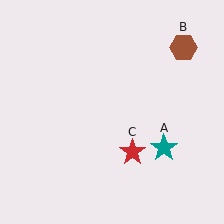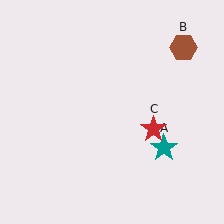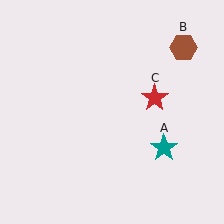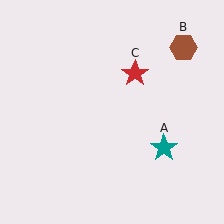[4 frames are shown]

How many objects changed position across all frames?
1 object changed position: red star (object C).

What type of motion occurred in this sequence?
The red star (object C) rotated counterclockwise around the center of the scene.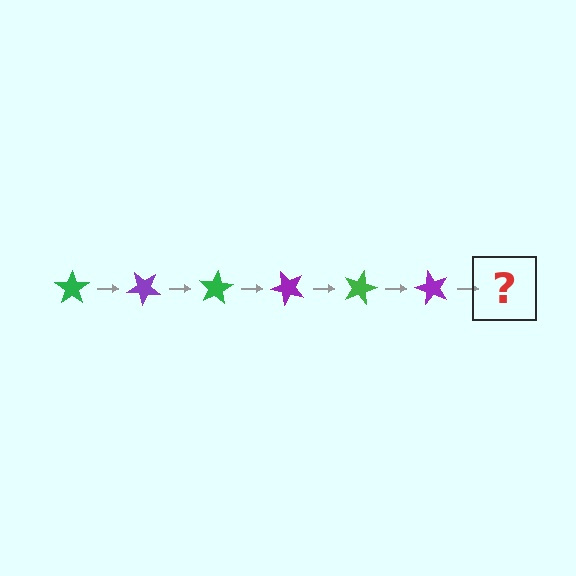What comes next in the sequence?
The next element should be a green star, rotated 240 degrees from the start.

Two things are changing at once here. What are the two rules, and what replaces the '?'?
The two rules are that it rotates 40 degrees each step and the color cycles through green and purple. The '?' should be a green star, rotated 240 degrees from the start.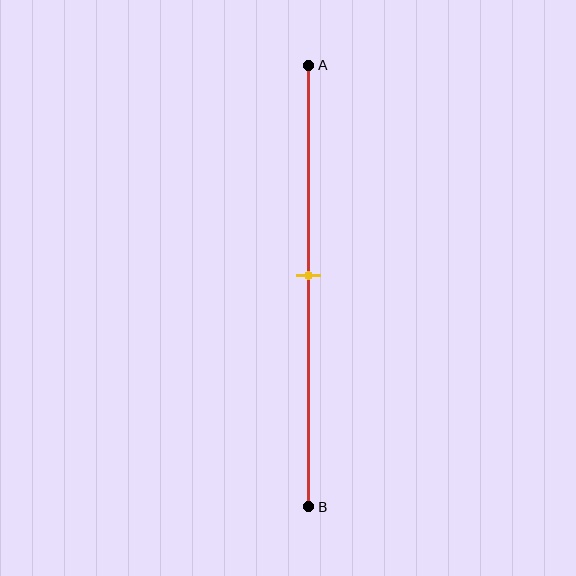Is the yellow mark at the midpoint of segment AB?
Yes, the mark is approximately at the midpoint.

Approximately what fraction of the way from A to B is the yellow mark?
The yellow mark is approximately 50% of the way from A to B.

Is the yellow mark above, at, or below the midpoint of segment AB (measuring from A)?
The yellow mark is approximately at the midpoint of segment AB.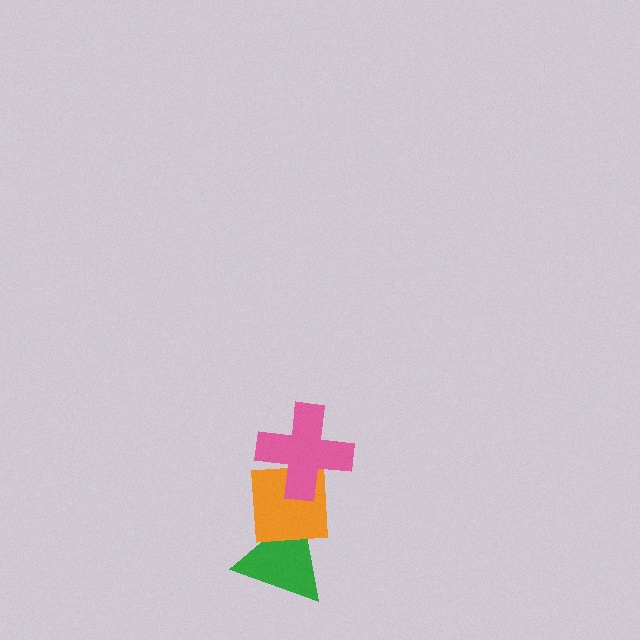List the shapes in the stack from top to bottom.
From top to bottom: the pink cross, the orange square, the green triangle.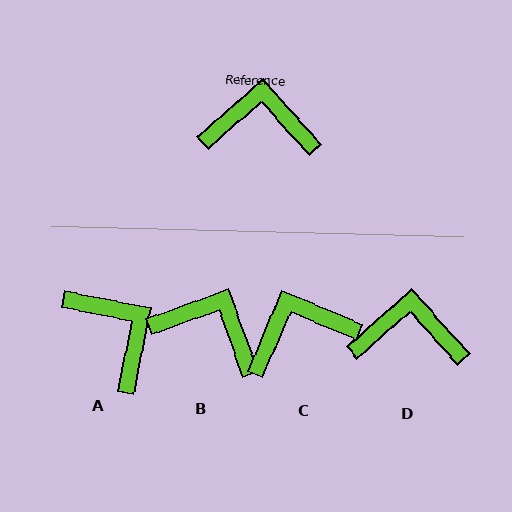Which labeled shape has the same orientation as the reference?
D.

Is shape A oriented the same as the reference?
No, it is off by about 53 degrees.